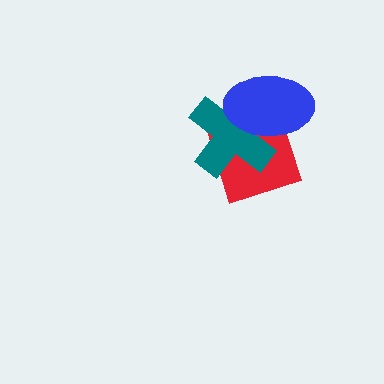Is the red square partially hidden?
Yes, it is partially covered by another shape.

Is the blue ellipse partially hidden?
No, no other shape covers it.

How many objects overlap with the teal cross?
2 objects overlap with the teal cross.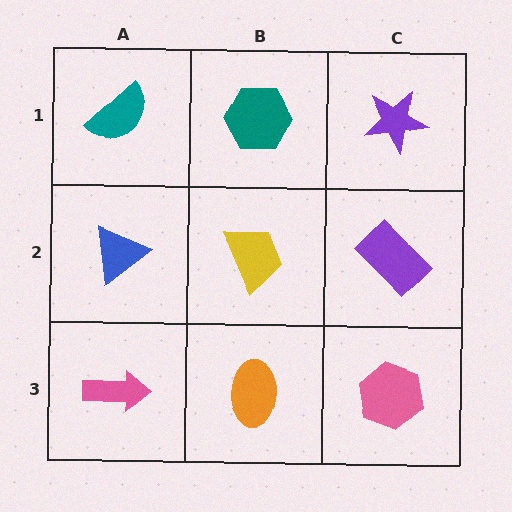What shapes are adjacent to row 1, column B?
A yellow trapezoid (row 2, column B), a teal semicircle (row 1, column A), a purple star (row 1, column C).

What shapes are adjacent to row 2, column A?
A teal semicircle (row 1, column A), a pink arrow (row 3, column A), a yellow trapezoid (row 2, column B).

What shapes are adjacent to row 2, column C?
A purple star (row 1, column C), a pink hexagon (row 3, column C), a yellow trapezoid (row 2, column B).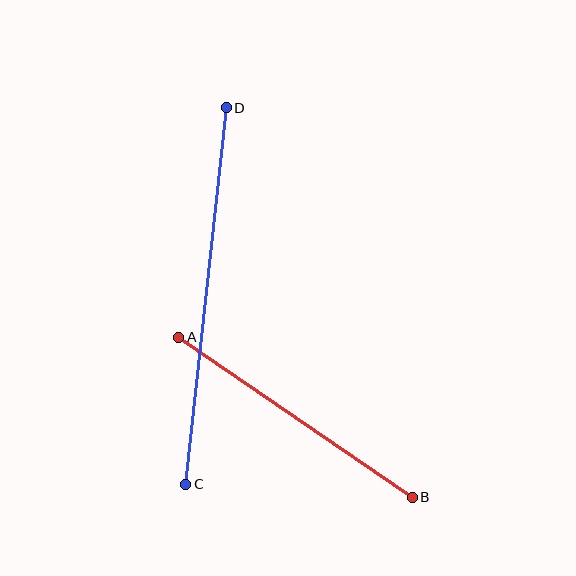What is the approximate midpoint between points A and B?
The midpoint is at approximately (296, 417) pixels.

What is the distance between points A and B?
The distance is approximately 283 pixels.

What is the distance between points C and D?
The distance is approximately 379 pixels.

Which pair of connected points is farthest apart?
Points C and D are farthest apart.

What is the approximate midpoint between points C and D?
The midpoint is at approximately (206, 296) pixels.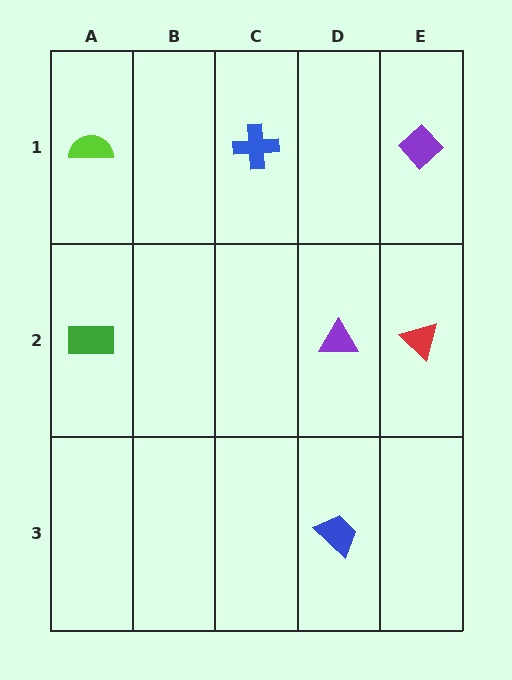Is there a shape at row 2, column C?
No, that cell is empty.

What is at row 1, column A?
A lime semicircle.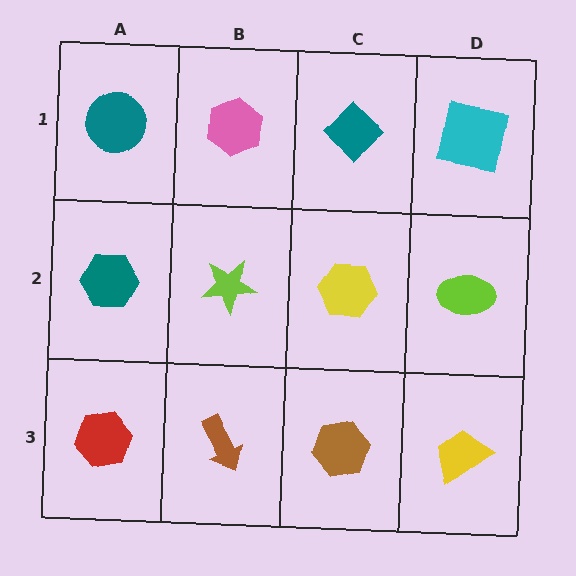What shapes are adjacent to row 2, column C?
A teal diamond (row 1, column C), a brown hexagon (row 3, column C), a lime star (row 2, column B), a lime ellipse (row 2, column D).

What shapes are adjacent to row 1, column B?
A lime star (row 2, column B), a teal circle (row 1, column A), a teal diamond (row 1, column C).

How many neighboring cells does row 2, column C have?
4.